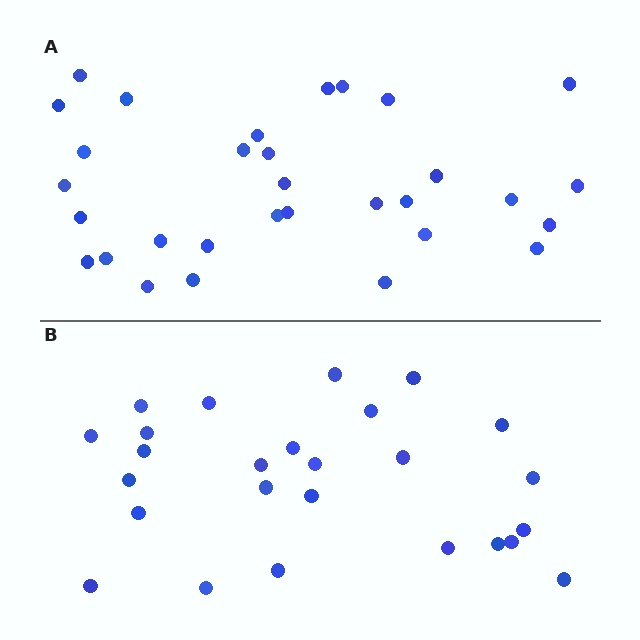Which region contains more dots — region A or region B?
Region A (the top region) has more dots.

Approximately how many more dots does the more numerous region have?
Region A has about 5 more dots than region B.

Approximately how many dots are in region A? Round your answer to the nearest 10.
About 30 dots. (The exact count is 31, which rounds to 30.)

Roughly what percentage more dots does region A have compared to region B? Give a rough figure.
About 20% more.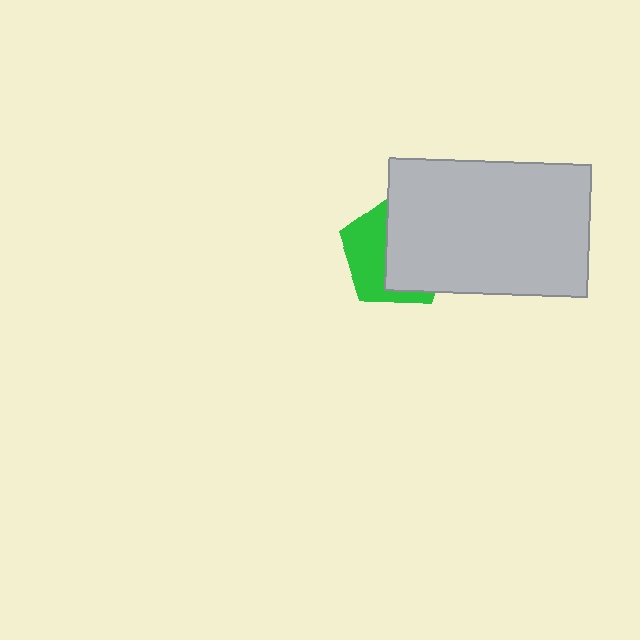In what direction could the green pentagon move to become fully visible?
The green pentagon could move left. That would shift it out from behind the light gray rectangle entirely.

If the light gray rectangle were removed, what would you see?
You would see the complete green pentagon.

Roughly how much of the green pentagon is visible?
A small part of it is visible (roughly 42%).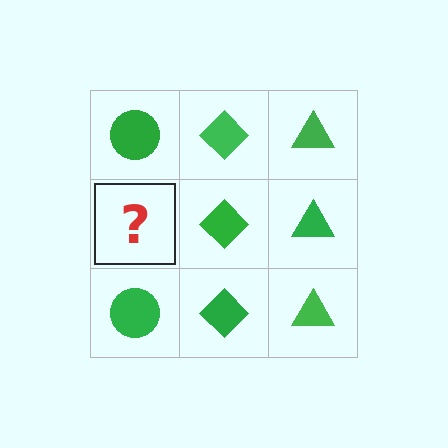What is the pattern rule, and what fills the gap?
The rule is that each column has a consistent shape. The gap should be filled with a green circle.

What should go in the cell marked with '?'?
The missing cell should contain a green circle.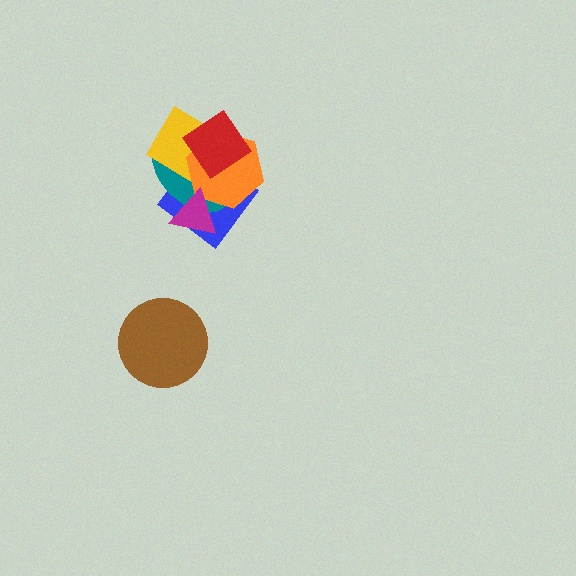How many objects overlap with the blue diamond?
4 objects overlap with the blue diamond.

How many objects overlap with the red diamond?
4 objects overlap with the red diamond.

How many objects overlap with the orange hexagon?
5 objects overlap with the orange hexagon.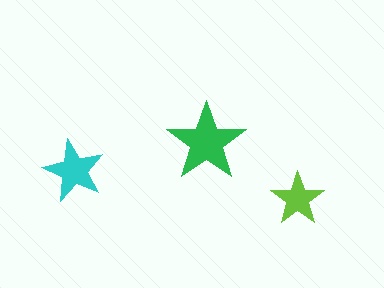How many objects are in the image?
There are 3 objects in the image.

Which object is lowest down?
The lime star is bottommost.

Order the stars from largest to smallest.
the green one, the cyan one, the lime one.